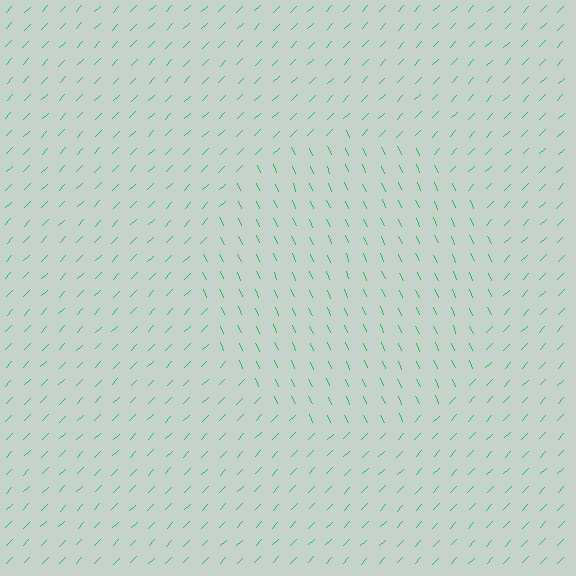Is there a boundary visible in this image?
Yes, there is a texture boundary formed by a change in line orientation.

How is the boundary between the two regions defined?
The boundary is defined purely by a change in line orientation (approximately 68 degrees difference). All lines are the same color and thickness.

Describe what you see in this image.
The image is filled with small green line segments. A circle region in the image has lines oriented differently from the surrounding lines, creating a visible texture boundary.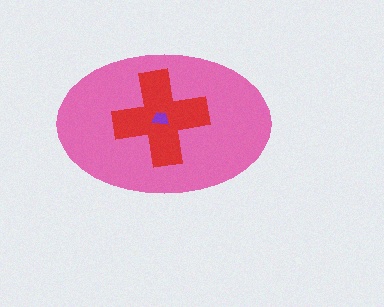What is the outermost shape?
The pink ellipse.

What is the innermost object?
The purple trapezoid.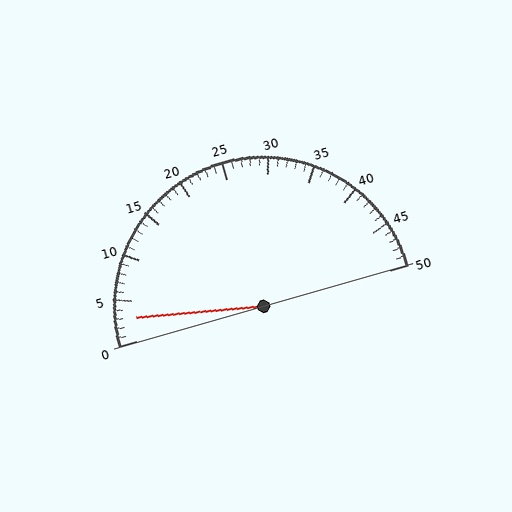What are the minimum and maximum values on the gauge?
The gauge ranges from 0 to 50.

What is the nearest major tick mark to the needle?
The nearest major tick mark is 5.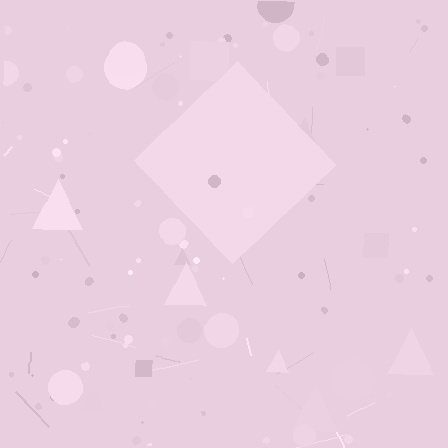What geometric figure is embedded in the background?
A diamond is embedded in the background.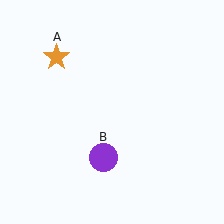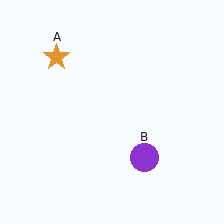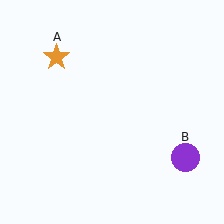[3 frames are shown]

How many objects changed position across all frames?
1 object changed position: purple circle (object B).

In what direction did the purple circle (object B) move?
The purple circle (object B) moved right.